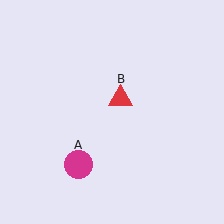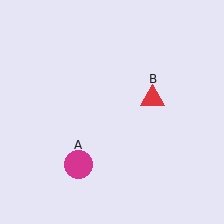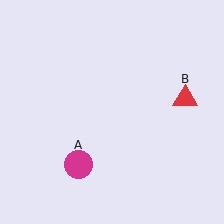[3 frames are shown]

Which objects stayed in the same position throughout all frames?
Magenta circle (object A) remained stationary.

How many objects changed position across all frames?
1 object changed position: red triangle (object B).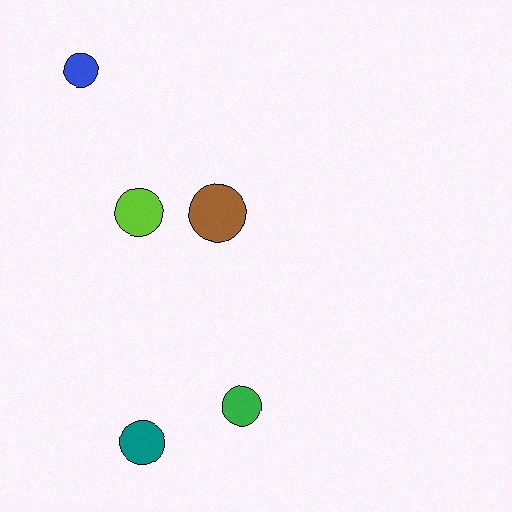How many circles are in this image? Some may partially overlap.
There are 5 circles.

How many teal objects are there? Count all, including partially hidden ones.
There is 1 teal object.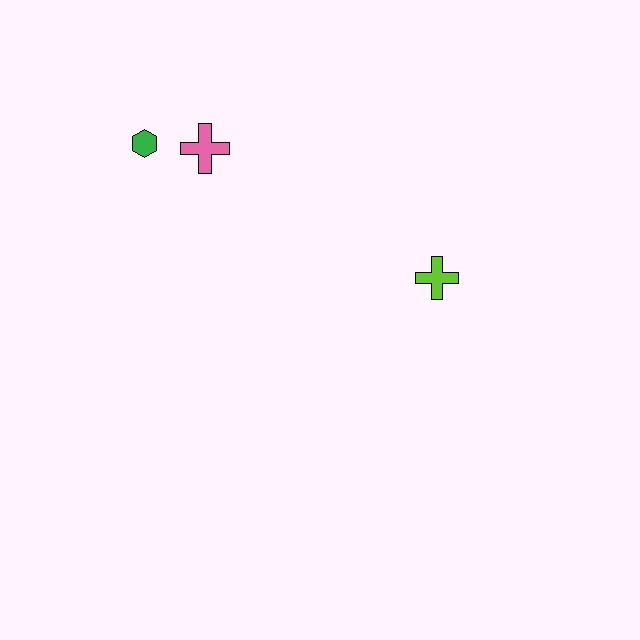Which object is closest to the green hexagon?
The pink cross is closest to the green hexagon.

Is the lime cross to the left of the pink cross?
No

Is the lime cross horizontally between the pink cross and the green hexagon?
No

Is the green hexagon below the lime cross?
No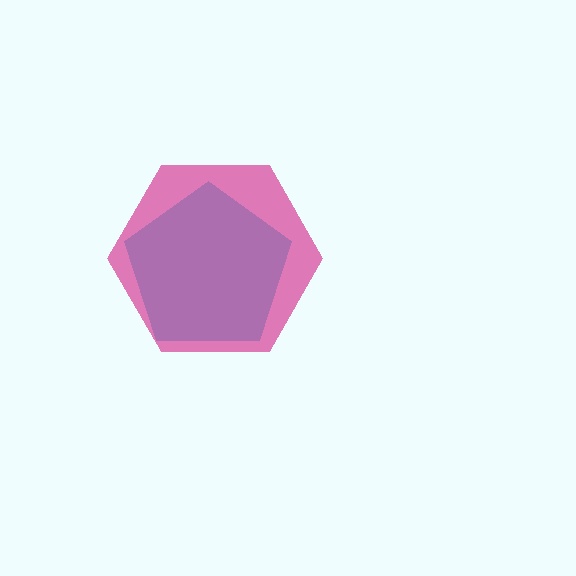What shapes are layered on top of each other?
The layered shapes are: a cyan pentagon, a magenta hexagon.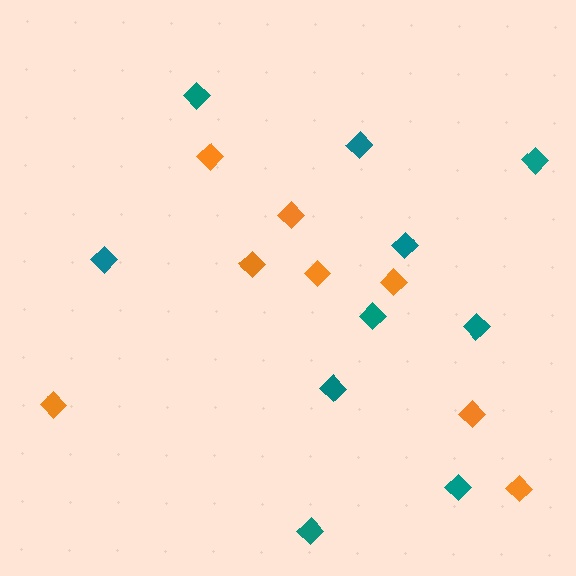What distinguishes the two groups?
There are 2 groups: one group of teal diamonds (10) and one group of orange diamonds (8).